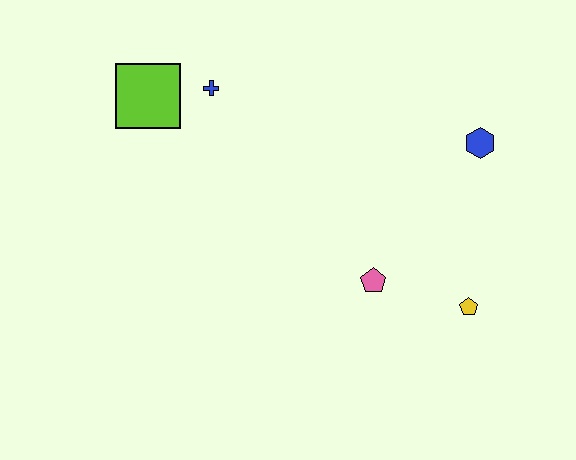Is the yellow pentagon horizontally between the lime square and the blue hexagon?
Yes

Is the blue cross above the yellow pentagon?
Yes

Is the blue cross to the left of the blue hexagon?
Yes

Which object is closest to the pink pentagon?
The yellow pentagon is closest to the pink pentagon.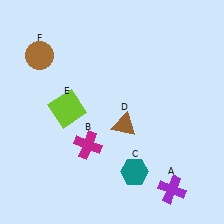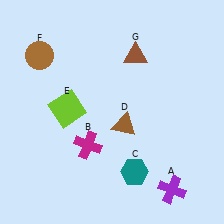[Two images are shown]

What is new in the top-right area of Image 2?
A brown triangle (G) was added in the top-right area of Image 2.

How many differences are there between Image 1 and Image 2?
There is 1 difference between the two images.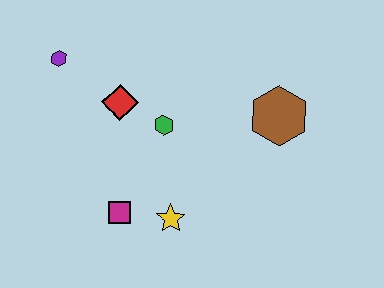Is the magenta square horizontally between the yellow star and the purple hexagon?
Yes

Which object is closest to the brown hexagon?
The green hexagon is closest to the brown hexagon.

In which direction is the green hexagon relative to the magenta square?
The green hexagon is above the magenta square.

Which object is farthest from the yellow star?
The purple hexagon is farthest from the yellow star.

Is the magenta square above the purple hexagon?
No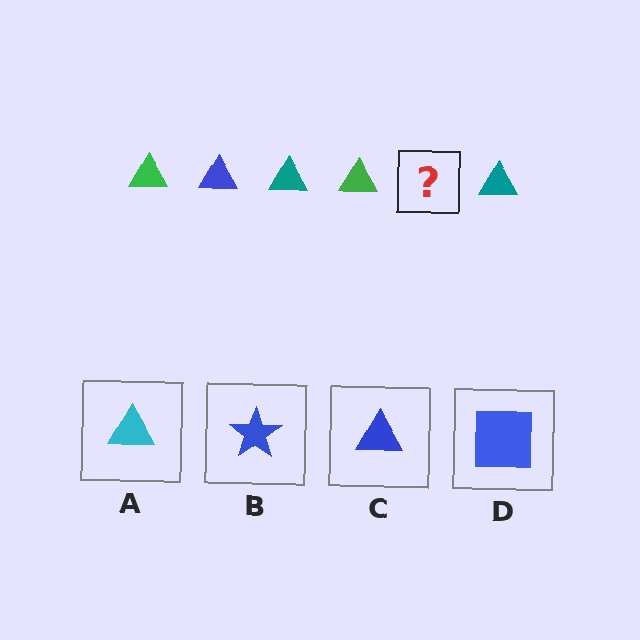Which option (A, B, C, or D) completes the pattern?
C.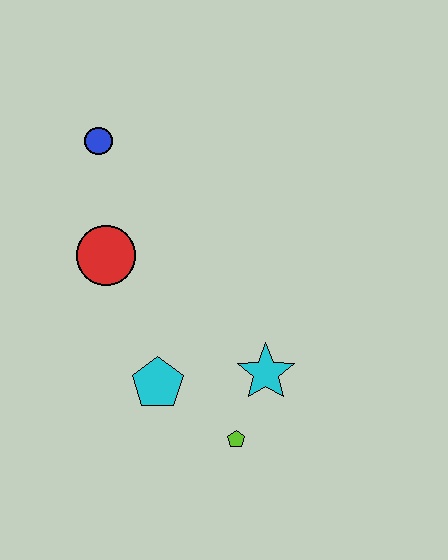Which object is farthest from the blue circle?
The lime pentagon is farthest from the blue circle.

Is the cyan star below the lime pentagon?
No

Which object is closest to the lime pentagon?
The cyan star is closest to the lime pentagon.